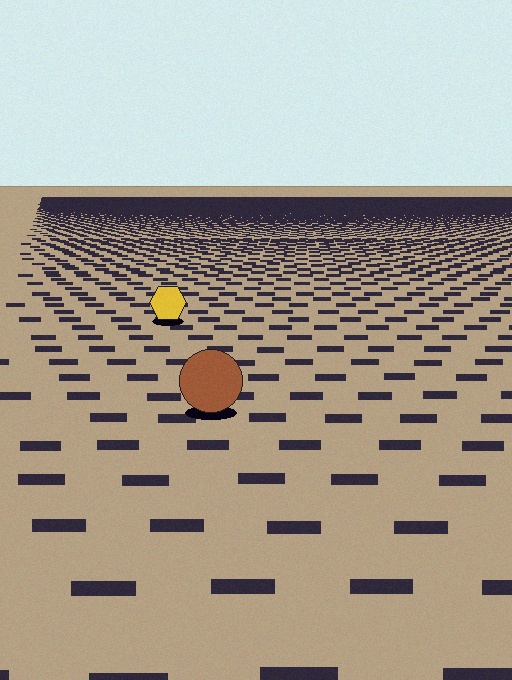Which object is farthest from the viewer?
The yellow hexagon is farthest from the viewer. It appears smaller and the ground texture around it is denser.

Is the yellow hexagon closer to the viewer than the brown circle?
No. The brown circle is closer — you can tell from the texture gradient: the ground texture is coarser near it.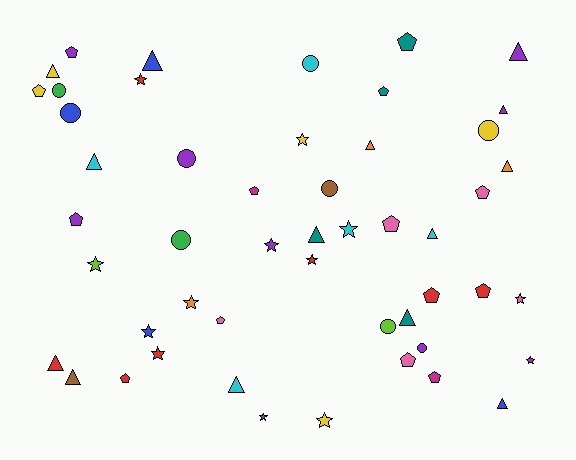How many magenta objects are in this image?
There are 2 magenta objects.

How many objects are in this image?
There are 50 objects.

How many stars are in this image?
There are 13 stars.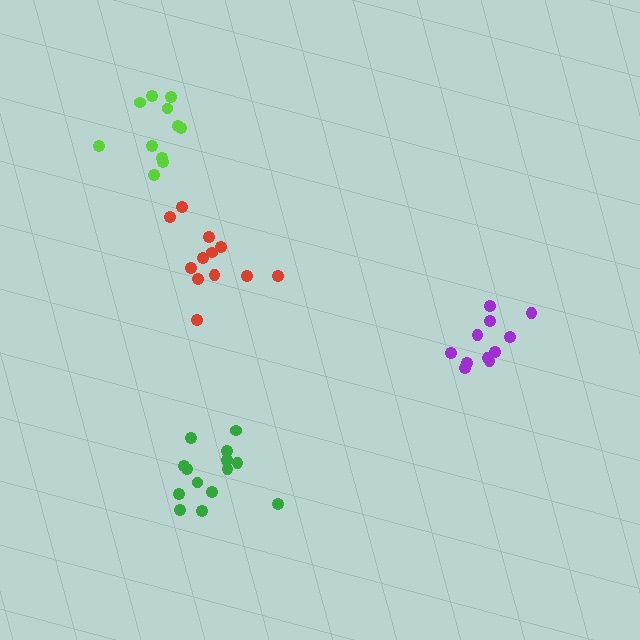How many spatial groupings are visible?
There are 4 spatial groupings.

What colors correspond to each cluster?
The clusters are colored: lime, red, green, purple.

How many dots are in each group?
Group 1: 11 dots, Group 2: 12 dots, Group 3: 14 dots, Group 4: 11 dots (48 total).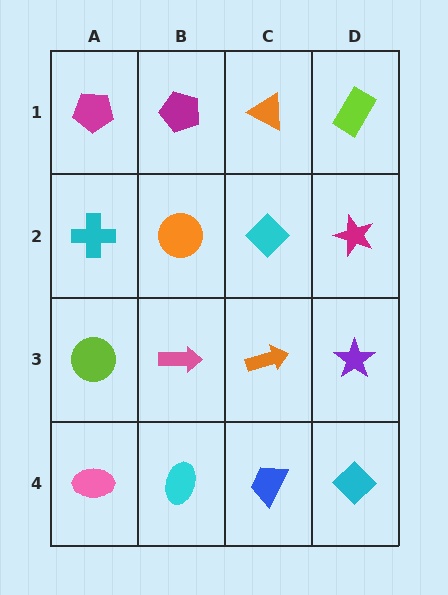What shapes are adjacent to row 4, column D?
A purple star (row 3, column D), a blue trapezoid (row 4, column C).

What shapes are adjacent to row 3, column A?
A cyan cross (row 2, column A), a pink ellipse (row 4, column A), a pink arrow (row 3, column B).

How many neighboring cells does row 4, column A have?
2.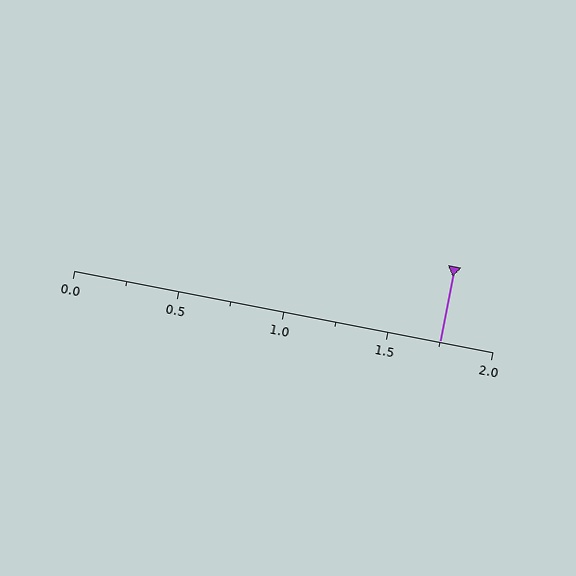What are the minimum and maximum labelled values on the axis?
The axis runs from 0.0 to 2.0.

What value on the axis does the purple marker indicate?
The marker indicates approximately 1.75.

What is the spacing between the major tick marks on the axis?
The major ticks are spaced 0.5 apart.